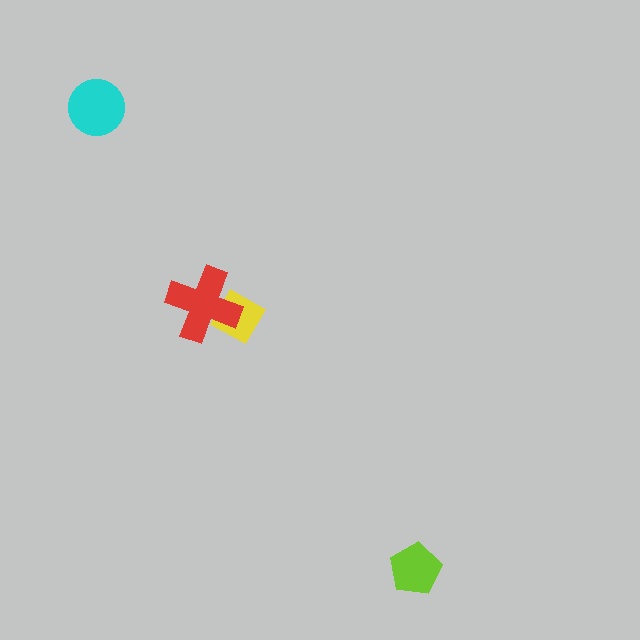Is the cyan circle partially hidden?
No, no other shape covers it.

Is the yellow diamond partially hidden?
Yes, it is partially covered by another shape.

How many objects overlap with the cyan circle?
0 objects overlap with the cyan circle.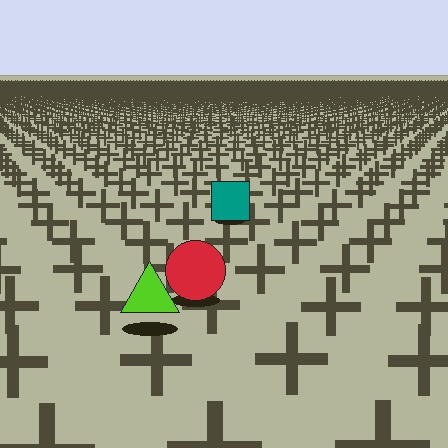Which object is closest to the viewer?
The lime triangle is closest. The texture marks near it are larger and more spread out.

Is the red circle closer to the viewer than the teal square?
Yes. The red circle is closer — you can tell from the texture gradient: the ground texture is coarser near it.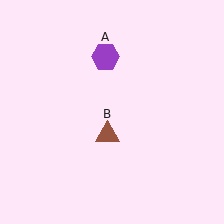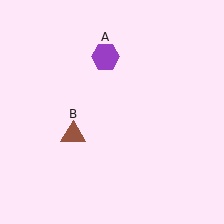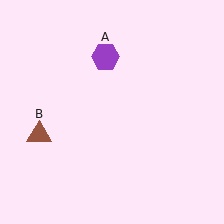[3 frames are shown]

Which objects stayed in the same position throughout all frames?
Purple hexagon (object A) remained stationary.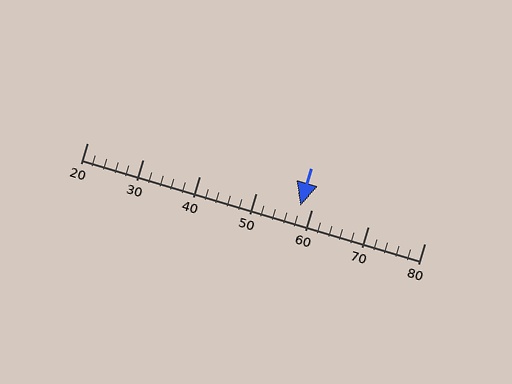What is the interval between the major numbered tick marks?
The major tick marks are spaced 10 units apart.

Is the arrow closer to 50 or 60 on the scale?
The arrow is closer to 60.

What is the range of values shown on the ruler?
The ruler shows values from 20 to 80.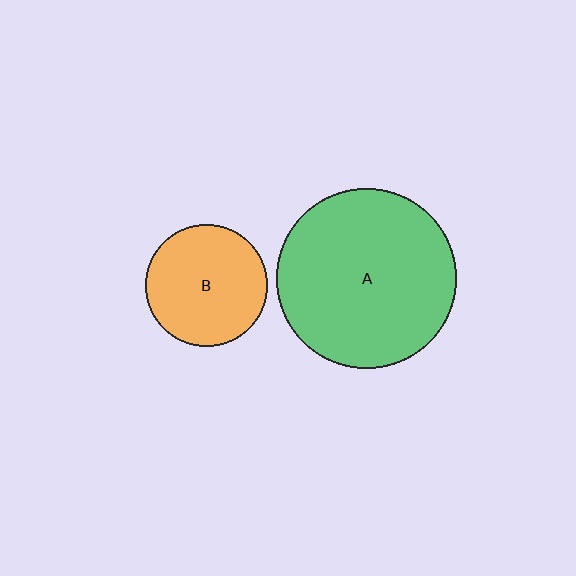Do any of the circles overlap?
No, none of the circles overlap.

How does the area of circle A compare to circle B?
Approximately 2.2 times.